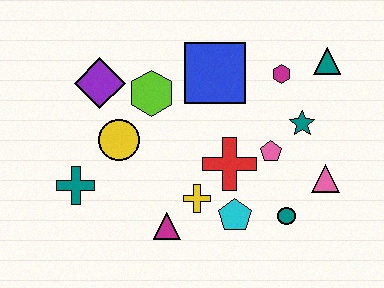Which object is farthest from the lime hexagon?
The pink triangle is farthest from the lime hexagon.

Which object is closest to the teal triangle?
The magenta hexagon is closest to the teal triangle.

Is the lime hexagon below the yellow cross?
No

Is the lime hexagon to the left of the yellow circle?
No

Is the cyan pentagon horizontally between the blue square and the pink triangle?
Yes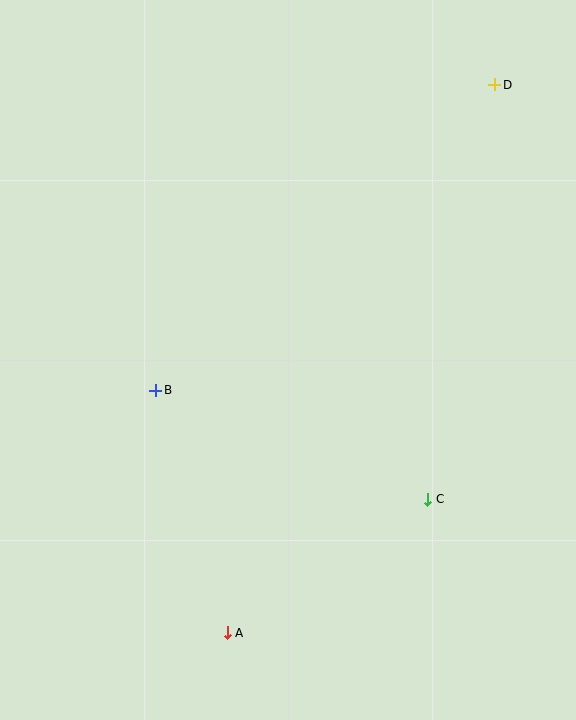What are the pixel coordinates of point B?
Point B is at (156, 390).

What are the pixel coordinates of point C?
Point C is at (428, 499).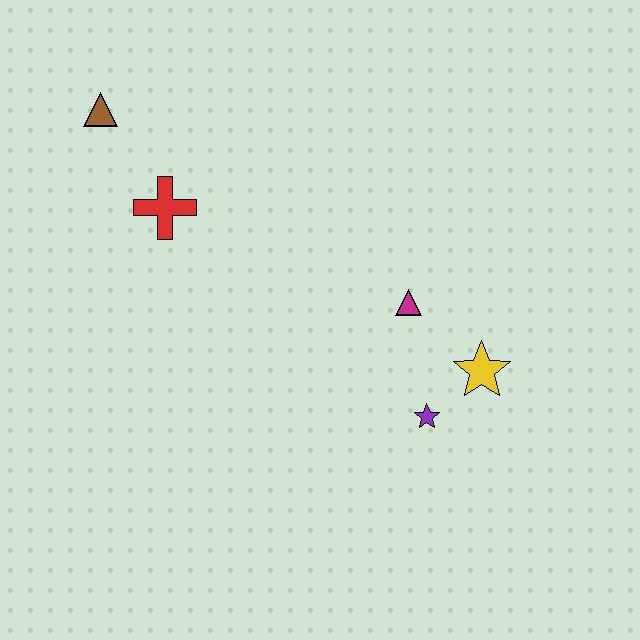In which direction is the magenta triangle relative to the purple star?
The magenta triangle is above the purple star.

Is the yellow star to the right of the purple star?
Yes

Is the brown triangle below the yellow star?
No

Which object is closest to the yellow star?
The purple star is closest to the yellow star.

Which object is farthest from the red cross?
The yellow star is farthest from the red cross.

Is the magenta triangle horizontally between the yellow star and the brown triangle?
Yes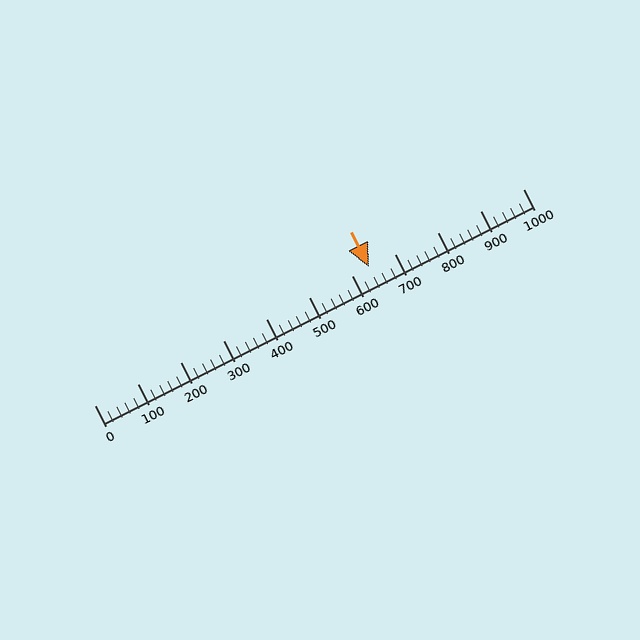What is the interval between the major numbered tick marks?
The major tick marks are spaced 100 units apart.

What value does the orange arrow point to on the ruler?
The orange arrow points to approximately 641.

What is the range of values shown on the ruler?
The ruler shows values from 0 to 1000.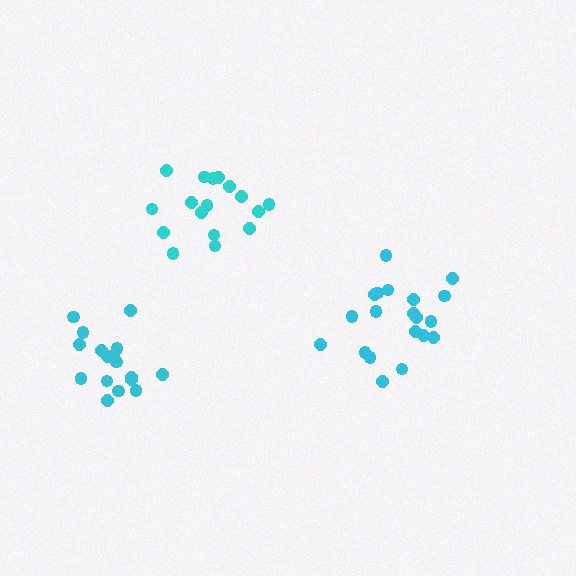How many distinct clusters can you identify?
There are 3 distinct clusters.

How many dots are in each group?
Group 1: 17 dots, Group 2: 20 dots, Group 3: 17 dots (54 total).